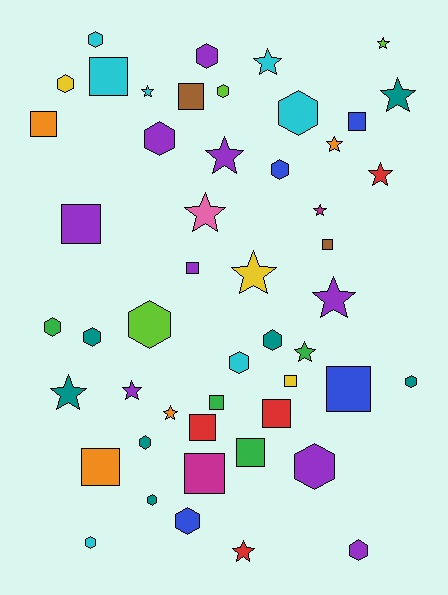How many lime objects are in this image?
There are 3 lime objects.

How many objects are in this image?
There are 50 objects.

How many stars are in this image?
There are 16 stars.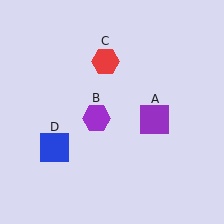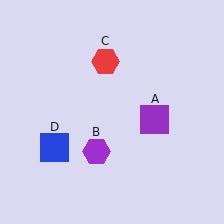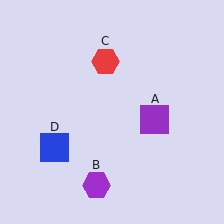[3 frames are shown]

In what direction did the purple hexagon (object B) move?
The purple hexagon (object B) moved down.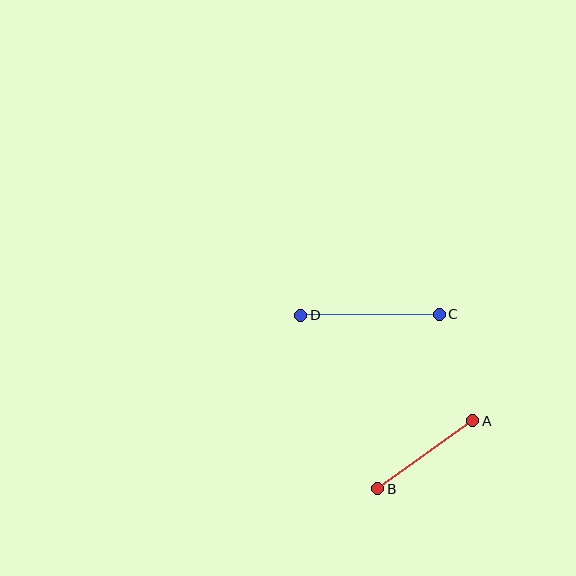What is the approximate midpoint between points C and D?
The midpoint is at approximately (370, 315) pixels.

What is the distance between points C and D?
The distance is approximately 139 pixels.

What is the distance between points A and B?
The distance is approximately 117 pixels.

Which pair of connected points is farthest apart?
Points C and D are farthest apart.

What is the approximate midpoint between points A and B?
The midpoint is at approximately (425, 455) pixels.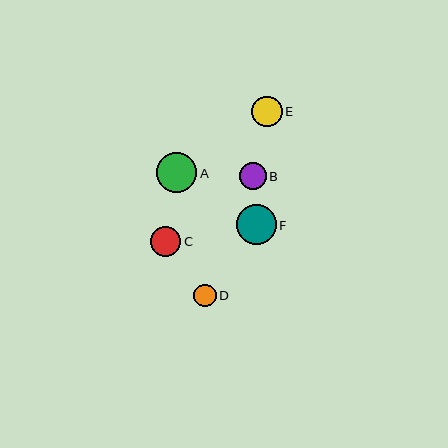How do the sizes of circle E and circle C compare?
Circle E and circle C are approximately the same size.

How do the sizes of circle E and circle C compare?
Circle E and circle C are approximately the same size.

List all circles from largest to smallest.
From largest to smallest: A, F, E, C, B, D.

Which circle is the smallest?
Circle D is the smallest with a size of approximately 22 pixels.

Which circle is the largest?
Circle A is the largest with a size of approximately 40 pixels.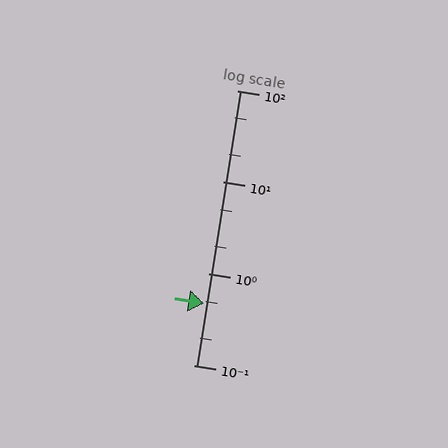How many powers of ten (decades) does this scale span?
The scale spans 3 decades, from 0.1 to 100.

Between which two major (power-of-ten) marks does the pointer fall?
The pointer is between 0.1 and 1.